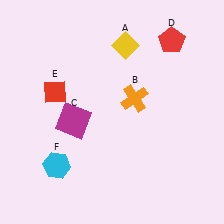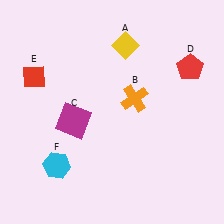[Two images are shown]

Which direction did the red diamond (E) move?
The red diamond (E) moved left.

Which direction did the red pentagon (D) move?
The red pentagon (D) moved down.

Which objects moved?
The objects that moved are: the red pentagon (D), the red diamond (E).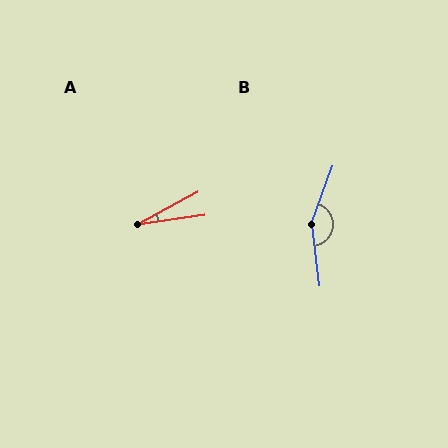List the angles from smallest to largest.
A (20°), B (152°).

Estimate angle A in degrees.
Approximately 20 degrees.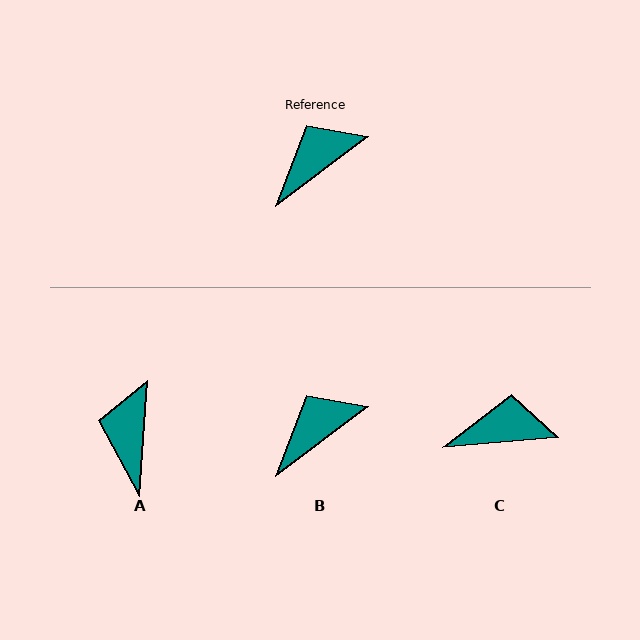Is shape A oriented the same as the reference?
No, it is off by about 49 degrees.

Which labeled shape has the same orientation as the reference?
B.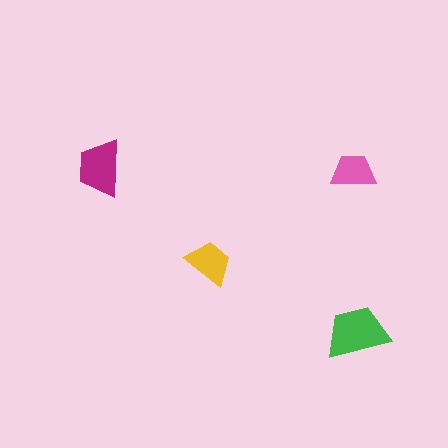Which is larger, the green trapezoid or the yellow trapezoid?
The green one.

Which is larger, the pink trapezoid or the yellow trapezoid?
The yellow one.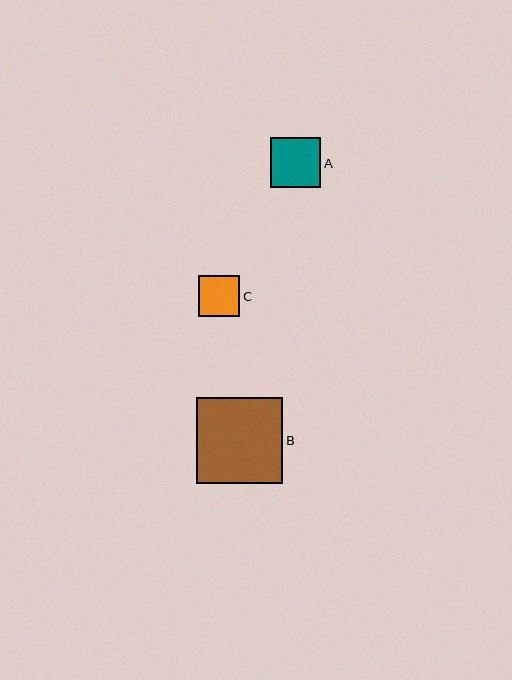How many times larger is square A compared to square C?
Square A is approximately 1.2 times the size of square C.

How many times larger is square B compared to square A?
Square B is approximately 1.7 times the size of square A.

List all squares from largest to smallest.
From largest to smallest: B, A, C.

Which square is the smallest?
Square C is the smallest with a size of approximately 42 pixels.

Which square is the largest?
Square B is the largest with a size of approximately 86 pixels.